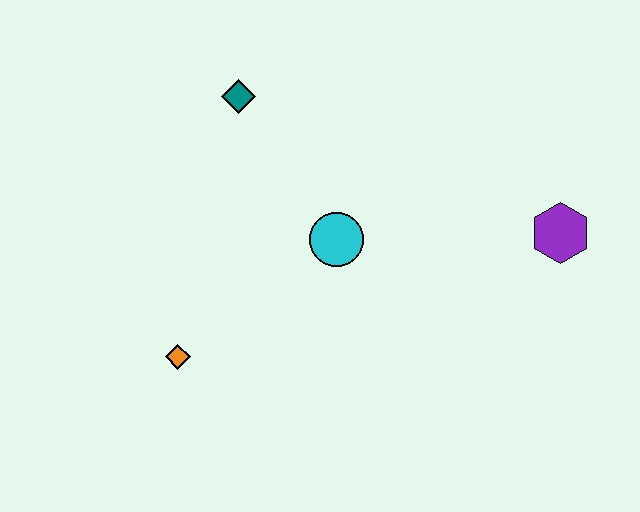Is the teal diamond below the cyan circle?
No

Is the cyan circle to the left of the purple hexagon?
Yes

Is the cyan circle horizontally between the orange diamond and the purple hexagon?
Yes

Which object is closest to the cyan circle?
The teal diamond is closest to the cyan circle.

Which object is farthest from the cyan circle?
The purple hexagon is farthest from the cyan circle.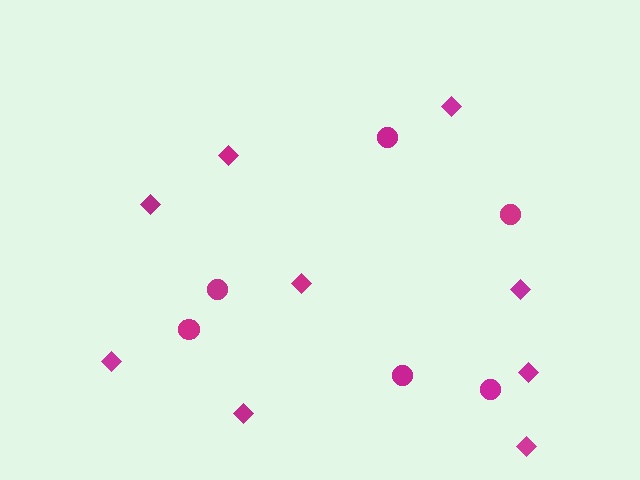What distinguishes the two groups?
There are 2 groups: one group of circles (6) and one group of diamonds (9).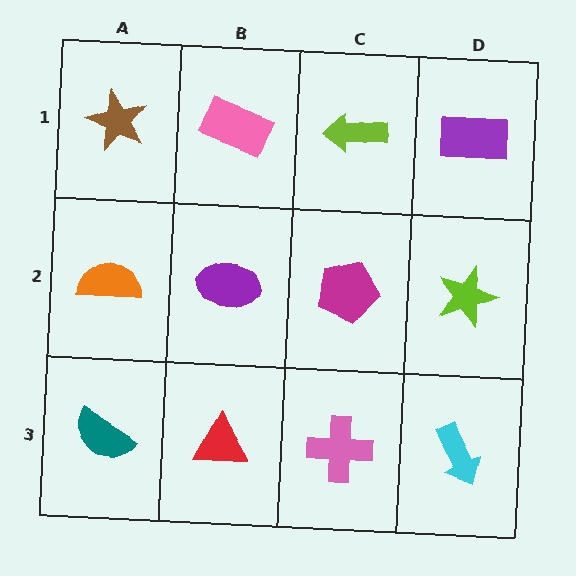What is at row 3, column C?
A pink cross.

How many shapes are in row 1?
4 shapes.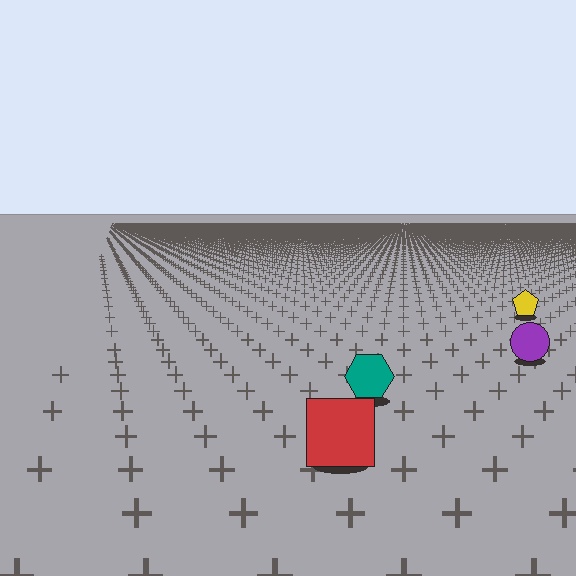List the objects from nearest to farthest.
From nearest to farthest: the red square, the teal hexagon, the purple circle, the yellow pentagon.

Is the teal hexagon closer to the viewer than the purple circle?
Yes. The teal hexagon is closer — you can tell from the texture gradient: the ground texture is coarser near it.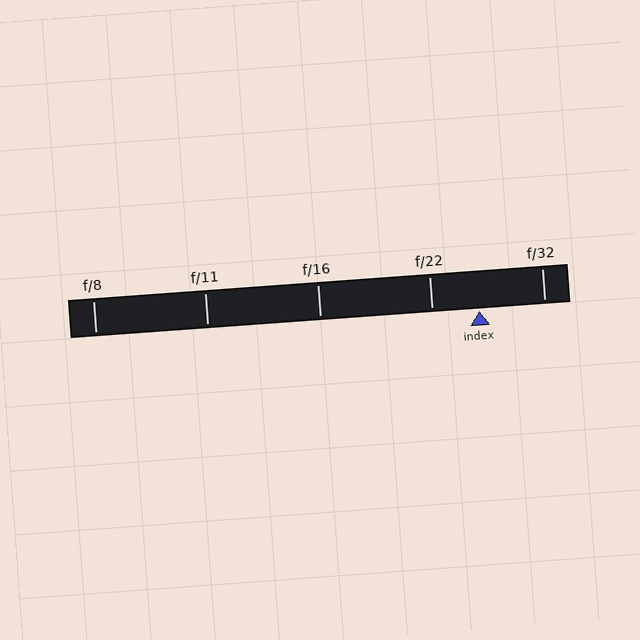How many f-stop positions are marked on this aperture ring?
There are 5 f-stop positions marked.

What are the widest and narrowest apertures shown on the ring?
The widest aperture shown is f/8 and the narrowest is f/32.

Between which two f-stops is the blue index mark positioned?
The index mark is between f/22 and f/32.